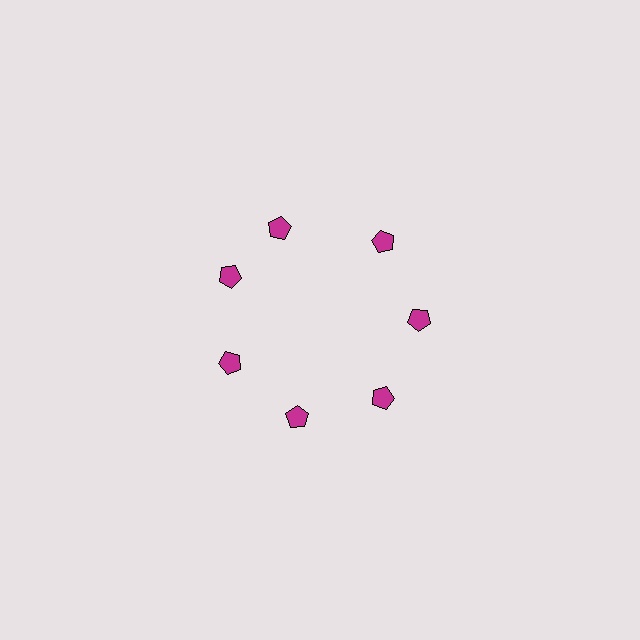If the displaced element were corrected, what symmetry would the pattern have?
It would have 7-fold rotational symmetry — the pattern would map onto itself every 51 degrees.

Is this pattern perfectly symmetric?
No. The 7 magenta pentagons are arranged in a ring, but one element near the 12 o'clock position is rotated out of alignment along the ring, breaking the 7-fold rotational symmetry.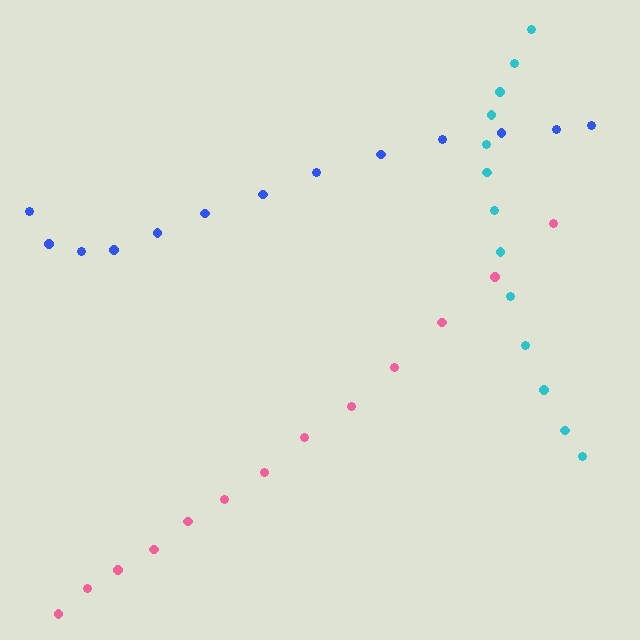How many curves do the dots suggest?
There are 3 distinct paths.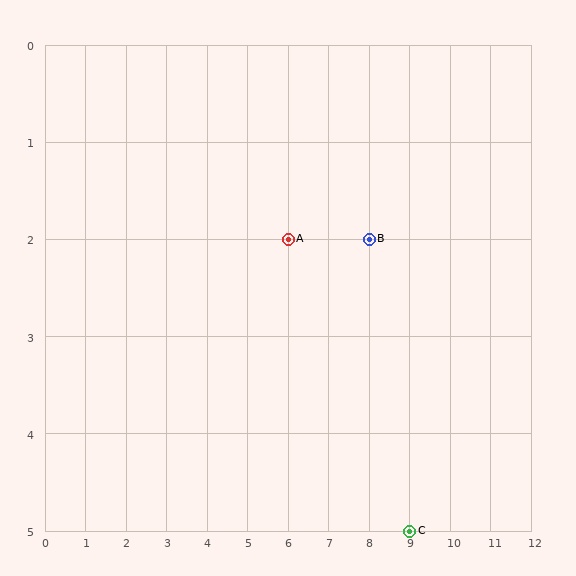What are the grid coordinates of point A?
Point A is at grid coordinates (6, 2).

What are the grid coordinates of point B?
Point B is at grid coordinates (8, 2).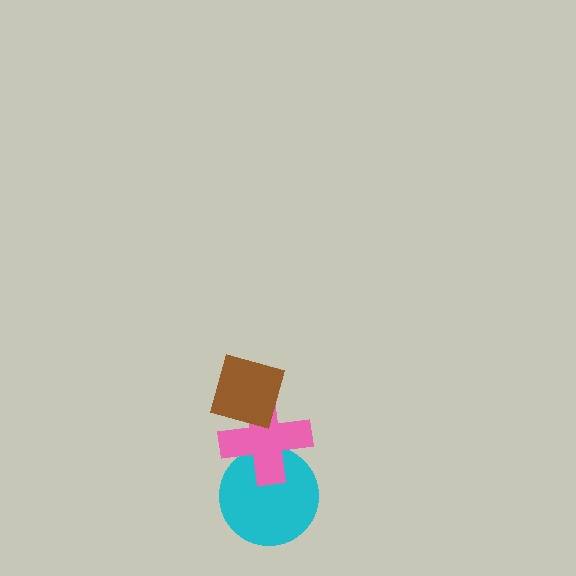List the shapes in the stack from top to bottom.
From top to bottom: the brown square, the pink cross, the cyan circle.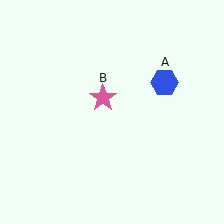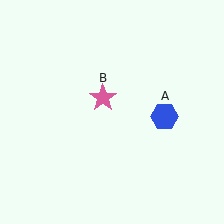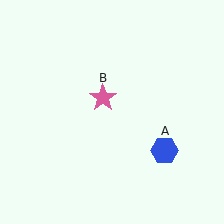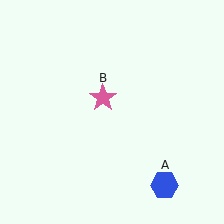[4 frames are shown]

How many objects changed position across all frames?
1 object changed position: blue hexagon (object A).